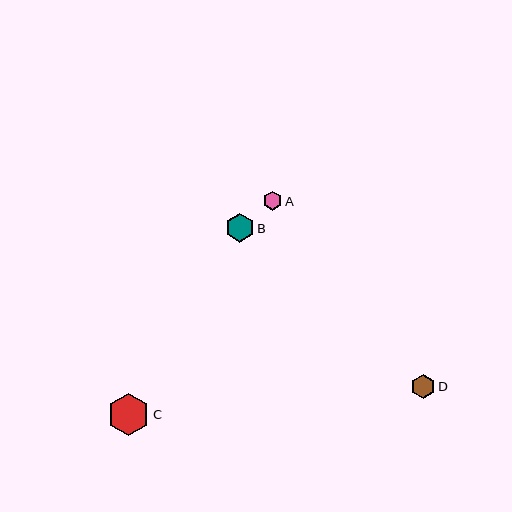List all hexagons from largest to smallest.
From largest to smallest: C, B, D, A.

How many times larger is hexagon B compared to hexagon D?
Hexagon B is approximately 1.2 times the size of hexagon D.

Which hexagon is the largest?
Hexagon C is the largest with a size of approximately 42 pixels.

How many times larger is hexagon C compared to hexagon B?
Hexagon C is approximately 1.5 times the size of hexagon B.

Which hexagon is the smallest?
Hexagon A is the smallest with a size of approximately 19 pixels.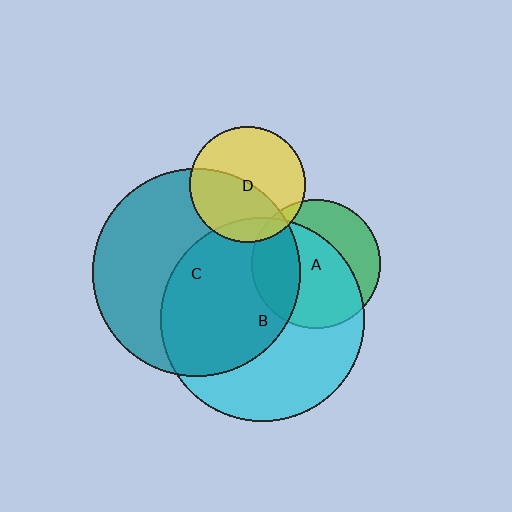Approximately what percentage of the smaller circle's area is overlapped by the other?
Approximately 70%.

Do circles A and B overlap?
Yes.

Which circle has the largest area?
Circle C (teal).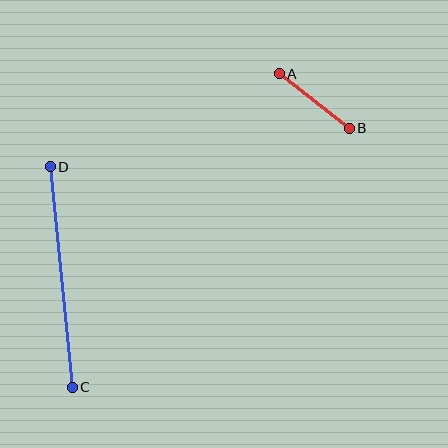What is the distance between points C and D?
The distance is approximately 221 pixels.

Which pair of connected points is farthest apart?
Points C and D are farthest apart.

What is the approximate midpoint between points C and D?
The midpoint is at approximately (61, 277) pixels.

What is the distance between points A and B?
The distance is approximately 89 pixels.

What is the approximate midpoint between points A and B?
The midpoint is at approximately (314, 101) pixels.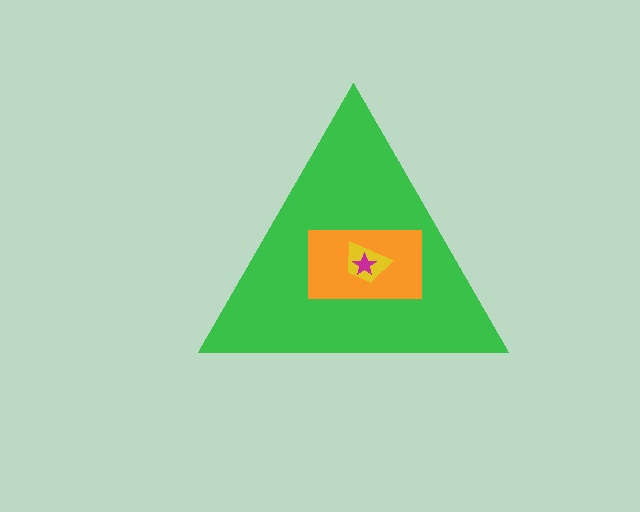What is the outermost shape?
The green triangle.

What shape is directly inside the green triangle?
The orange rectangle.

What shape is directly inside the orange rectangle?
The yellow trapezoid.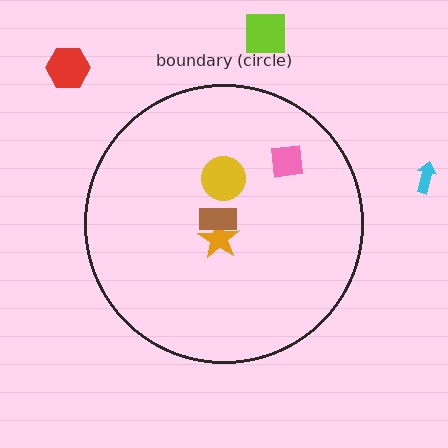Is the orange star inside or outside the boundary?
Inside.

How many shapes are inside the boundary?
4 inside, 3 outside.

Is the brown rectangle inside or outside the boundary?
Inside.